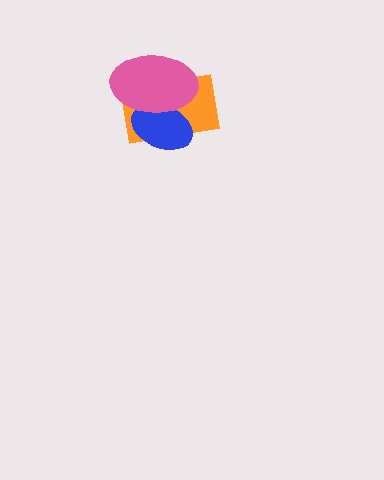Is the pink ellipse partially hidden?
No, no other shape covers it.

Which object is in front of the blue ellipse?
The pink ellipse is in front of the blue ellipse.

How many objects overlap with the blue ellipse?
2 objects overlap with the blue ellipse.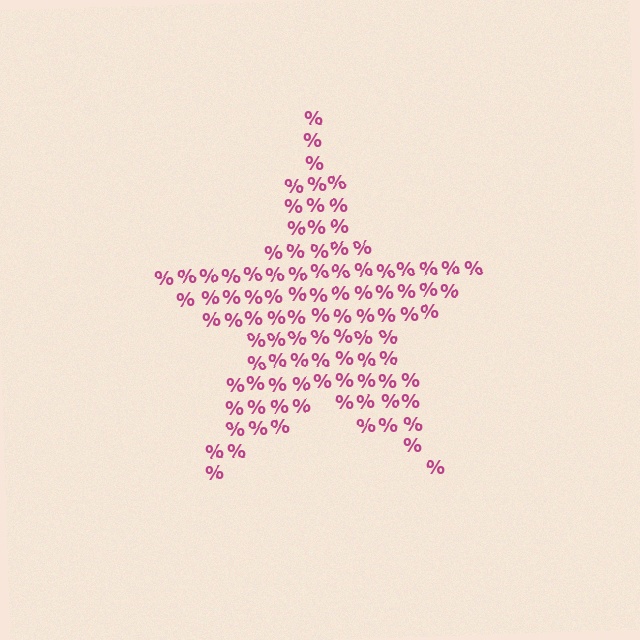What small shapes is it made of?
It is made of small percent signs.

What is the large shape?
The large shape is a star.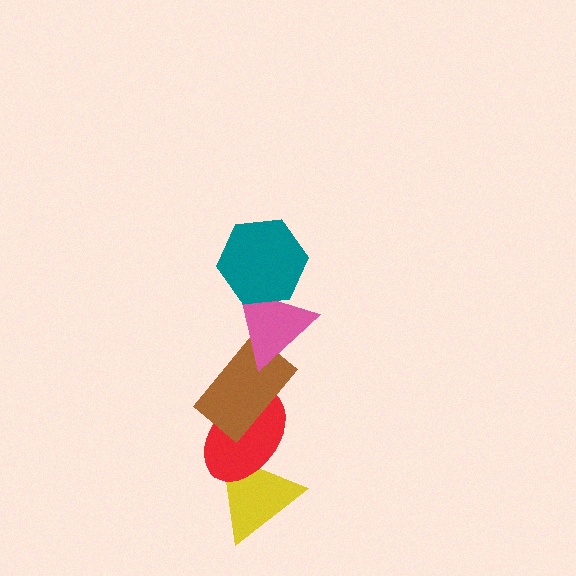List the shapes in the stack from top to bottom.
From top to bottom: the teal hexagon, the pink triangle, the brown rectangle, the red ellipse, the yellow triangle.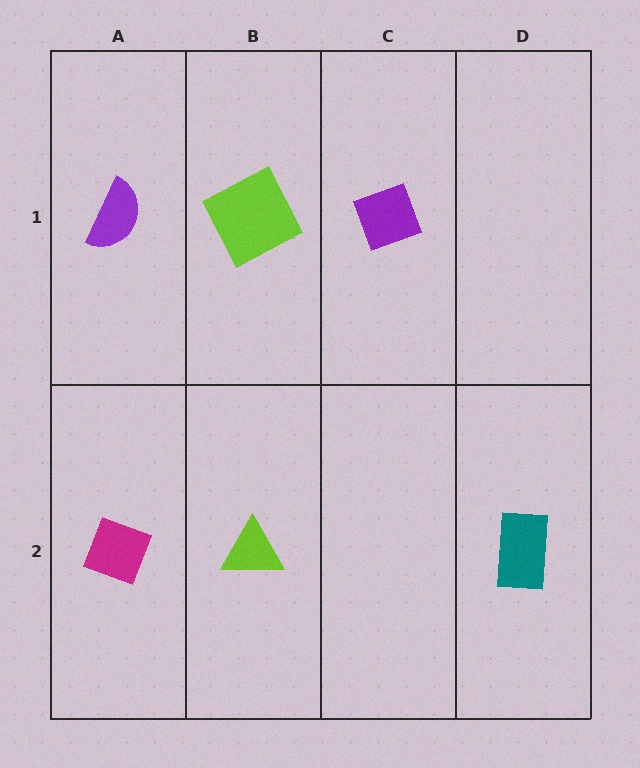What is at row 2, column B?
A lime triangle.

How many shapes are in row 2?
3 shapes.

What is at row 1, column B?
A lime square.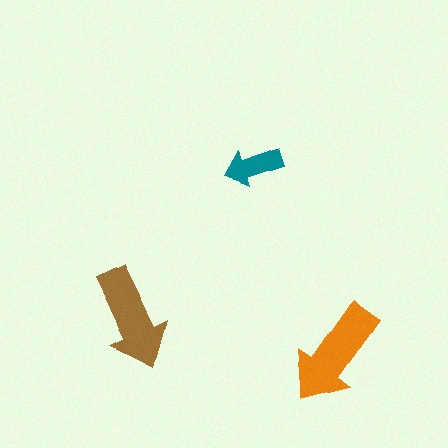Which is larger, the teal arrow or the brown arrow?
The brown one.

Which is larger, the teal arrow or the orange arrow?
The orange one.